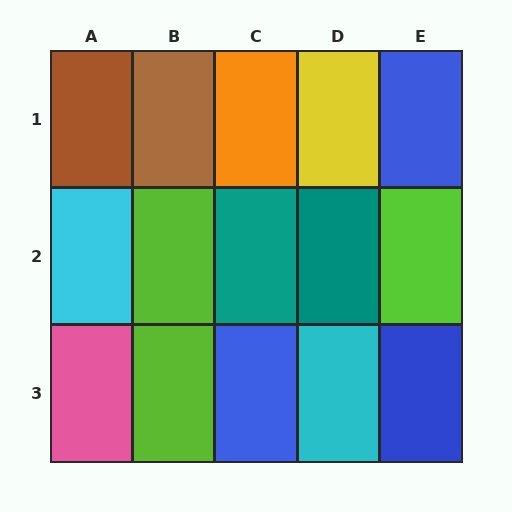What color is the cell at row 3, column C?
Blue.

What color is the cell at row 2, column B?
Lime.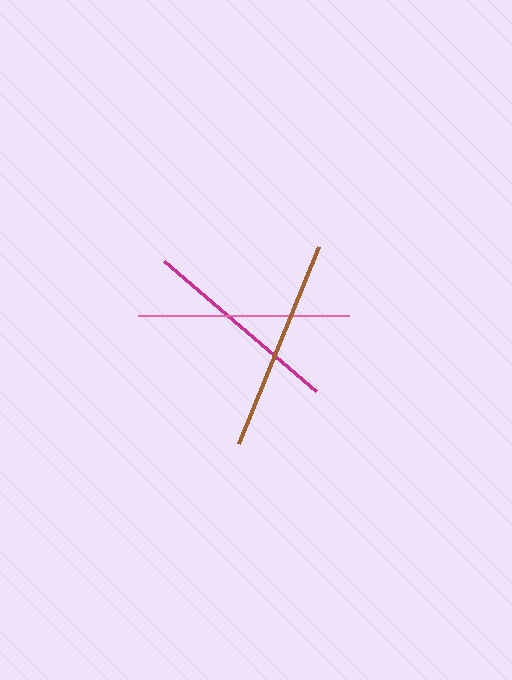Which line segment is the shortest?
The magenta line is the shortest at approximately 200 pixels.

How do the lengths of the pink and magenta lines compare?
The pink and magenta lines are approximately the same length.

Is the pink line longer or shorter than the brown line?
The brown line is longer than the pink line.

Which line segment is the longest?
The brown line is the longest at approximately 213 pixels.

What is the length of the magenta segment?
The magenta segment is approximately 200 pixels long.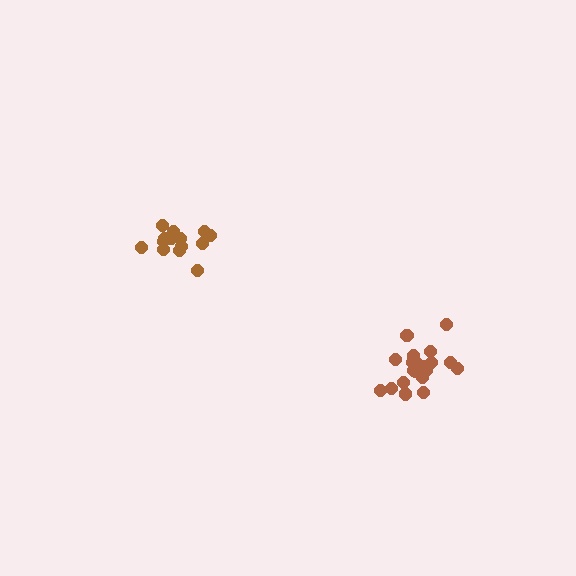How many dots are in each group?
Group 1: 20 dots, Group 2: 15 dots (35 total).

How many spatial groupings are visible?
There are 2 spatial groupings.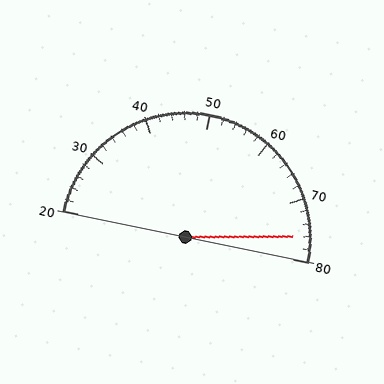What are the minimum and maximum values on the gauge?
The gauge ranges from 20 to 80.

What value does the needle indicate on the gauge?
The needle indicates approximately 76.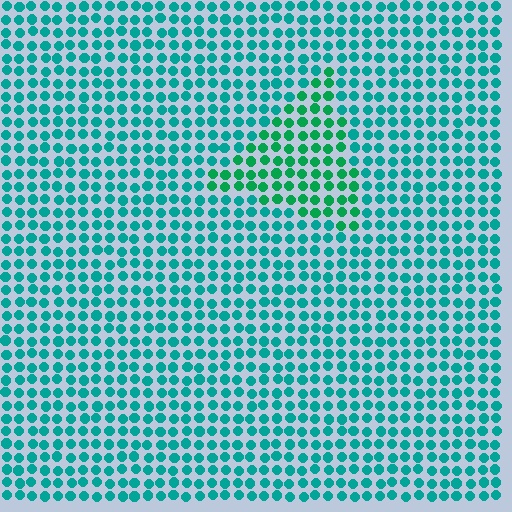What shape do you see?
I see a triangle.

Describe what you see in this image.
The image is filled with small teal elements in a uniform arrangement. A triangle-shaped region is visible where the elements are tinted to a slightly different hue, forming a subtle color boundary.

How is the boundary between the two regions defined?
The boundary is defined purely by a slight shift in hue (about 29 degrees). Spacing, size, and orientation are identical on both sides.